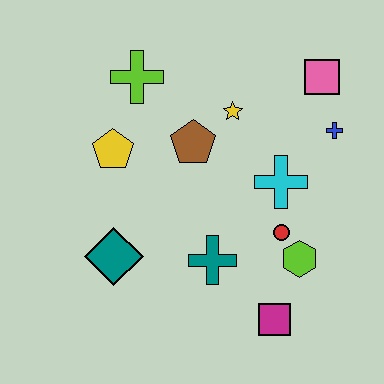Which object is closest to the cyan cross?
The red circle is closest to the cyan cross.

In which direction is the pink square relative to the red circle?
The pink square is above the red circle.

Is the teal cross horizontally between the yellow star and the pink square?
No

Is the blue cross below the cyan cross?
No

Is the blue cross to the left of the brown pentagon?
No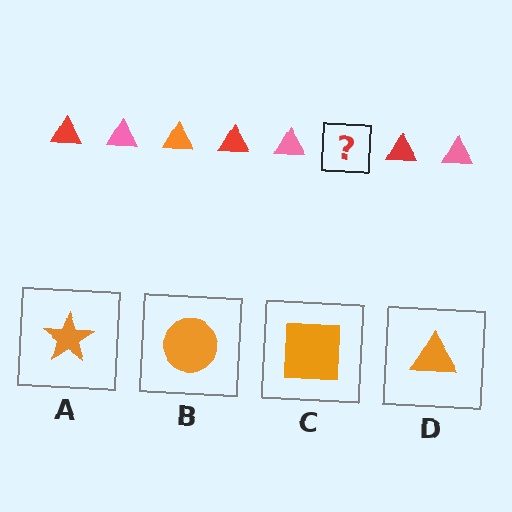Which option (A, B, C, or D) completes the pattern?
D.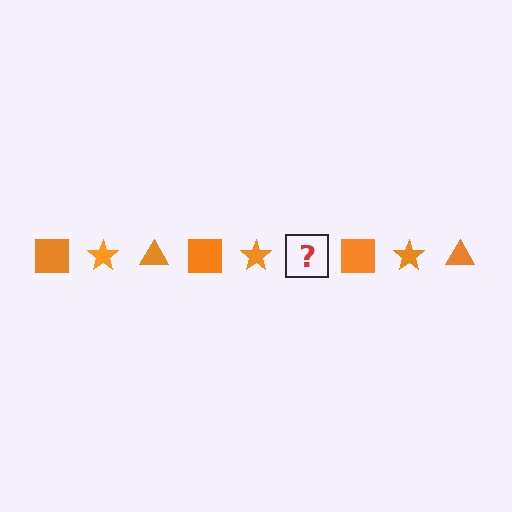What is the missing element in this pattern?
The missing element is an orange triangle.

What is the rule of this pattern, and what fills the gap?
The rule is that the pattern cycles through square, star, triangle shapes in orange. The gap should be filled with an orange triangle.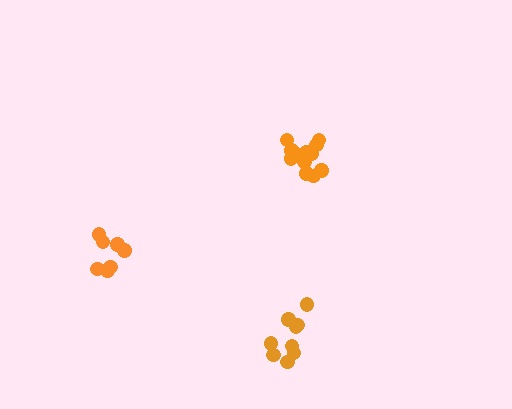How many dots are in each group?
Group 1: 9 dots, Group 2: 13 dots, Group 3: 8 dots (30 total).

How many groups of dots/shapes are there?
There are 3 groups.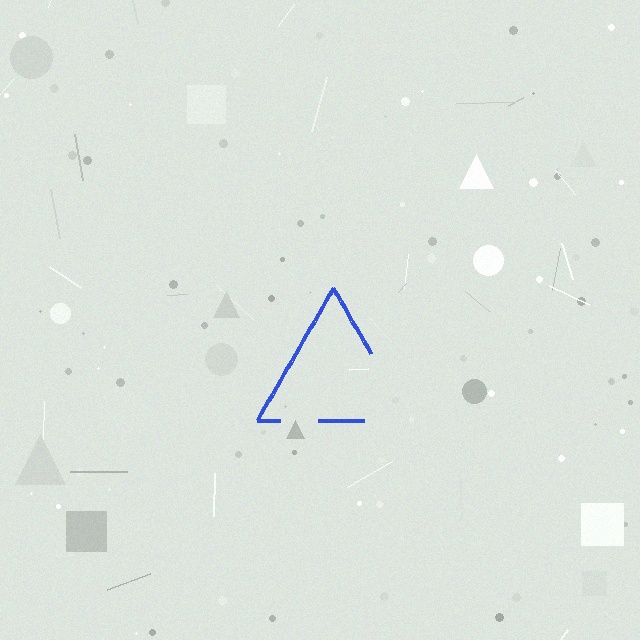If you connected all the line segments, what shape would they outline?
They would outline a triangle.